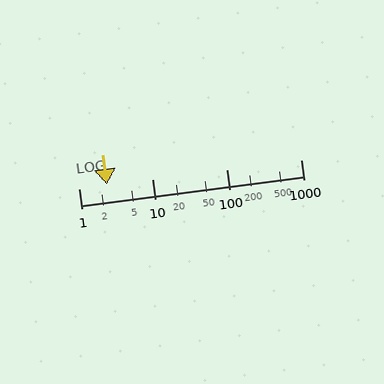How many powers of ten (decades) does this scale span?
The scale spans 3 decades, from 1 to 1000.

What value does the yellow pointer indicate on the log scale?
The pointer indicates approximately 2.4.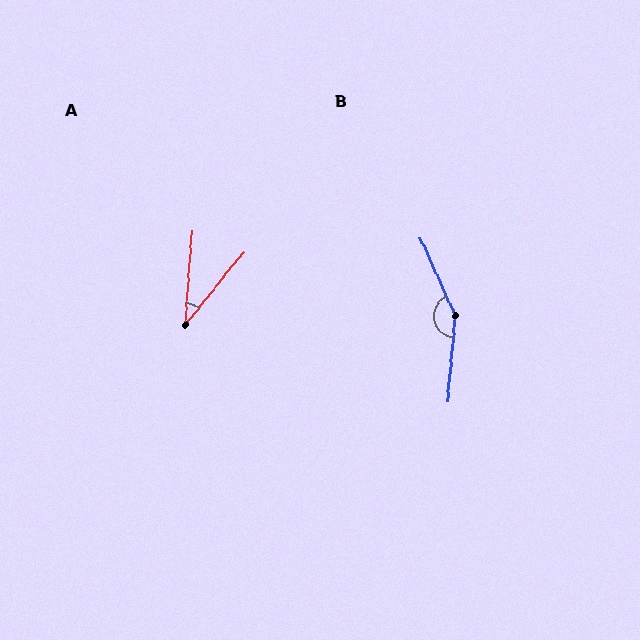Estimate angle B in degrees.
Approximately 150 degrees.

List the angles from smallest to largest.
A (35°), B (150°).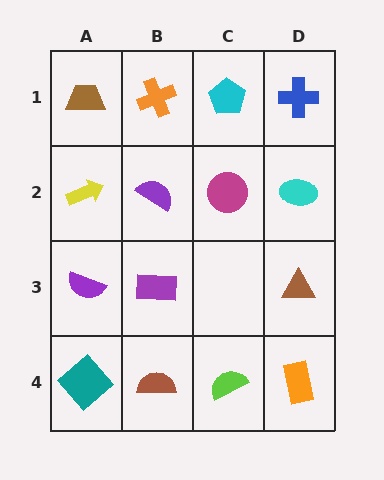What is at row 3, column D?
A brown triangle.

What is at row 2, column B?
A purple semicircle.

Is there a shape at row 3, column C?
No, that cell is empty.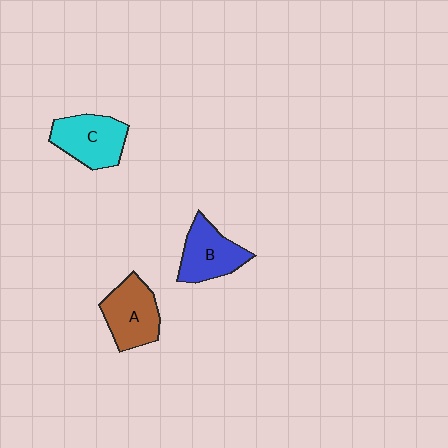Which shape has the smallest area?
Shape B (blue).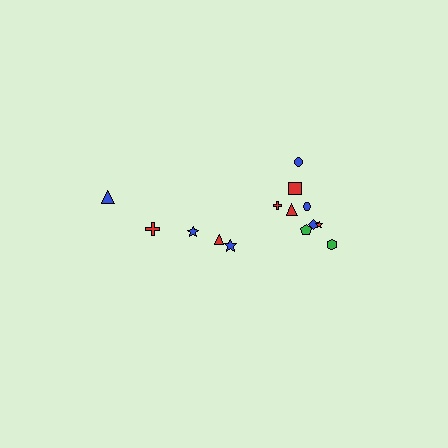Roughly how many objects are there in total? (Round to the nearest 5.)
Roughly 15 objects in total.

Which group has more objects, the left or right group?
The right group.